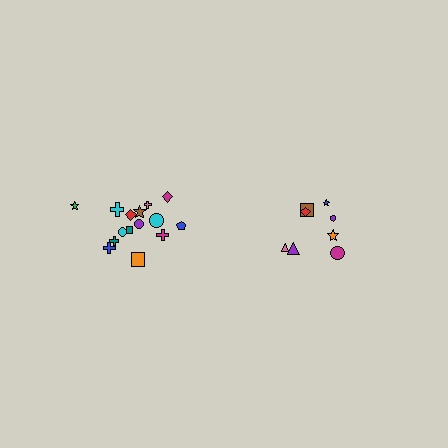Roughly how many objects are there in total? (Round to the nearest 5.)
Roughly 25 objects in total.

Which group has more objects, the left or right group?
The left group.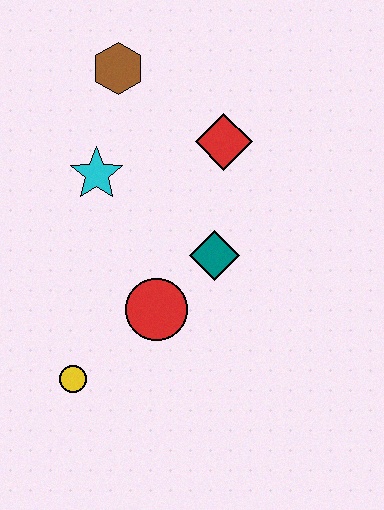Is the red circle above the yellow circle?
Yes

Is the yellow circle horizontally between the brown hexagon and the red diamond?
No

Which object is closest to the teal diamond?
The red circle is closest to the teal diamond.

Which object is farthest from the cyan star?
The yellow circle is farthest from the cyan star.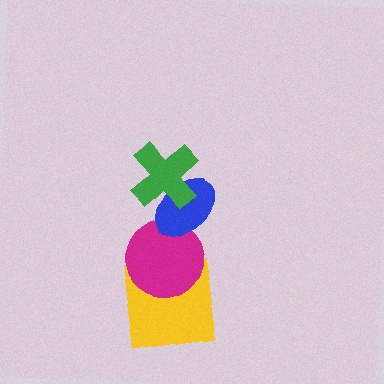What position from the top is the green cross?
The green cross is 1st from the top.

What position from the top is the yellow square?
The yellow square is 4th from the top.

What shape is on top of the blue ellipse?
The green cross is on top of the blue ellipse.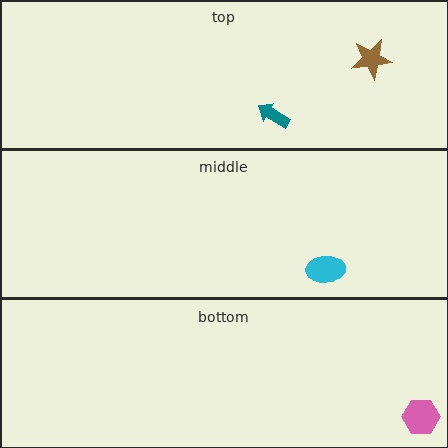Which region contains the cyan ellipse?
The middle region.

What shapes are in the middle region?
The cyan ellipse.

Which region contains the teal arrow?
The top region.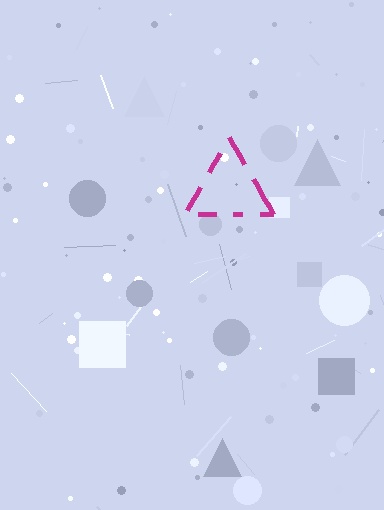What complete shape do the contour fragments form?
The contour fragments form a triangle.